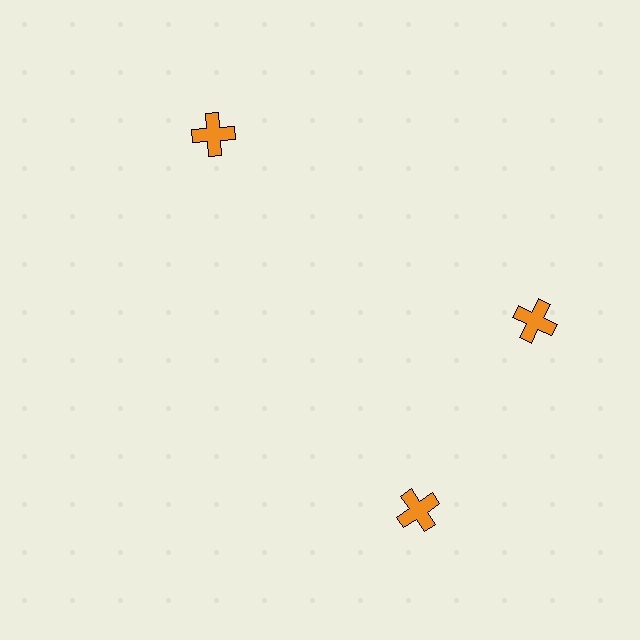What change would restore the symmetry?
The symmetry would be restored by rotating it back into even spacing with its neighbors so that all 3 crosses sit at equal angles and equal distance from the center.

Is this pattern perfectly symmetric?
No. The 3 orange crosses are arranged in a ring, but one element near the 7 o'clock position is rotated out of alignment along the ring, breaking the 3-fold rotational symmetry.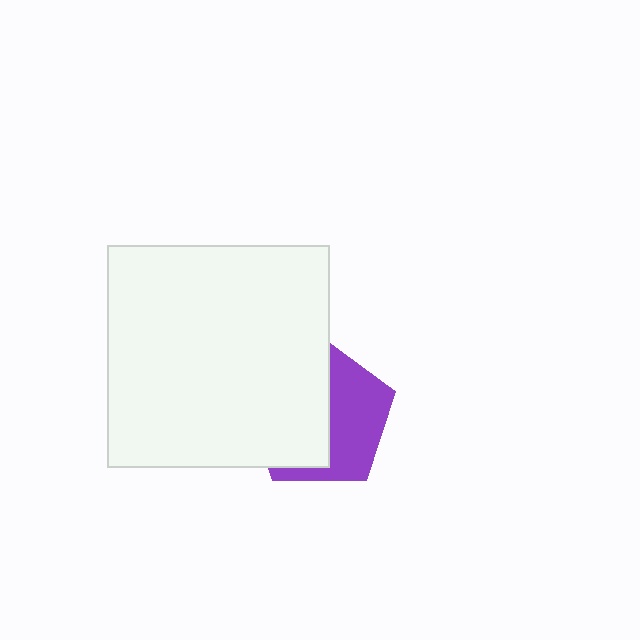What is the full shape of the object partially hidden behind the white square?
The partially hidden object is a purple pentagon.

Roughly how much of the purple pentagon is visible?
About half of it is visible (roughly 46%).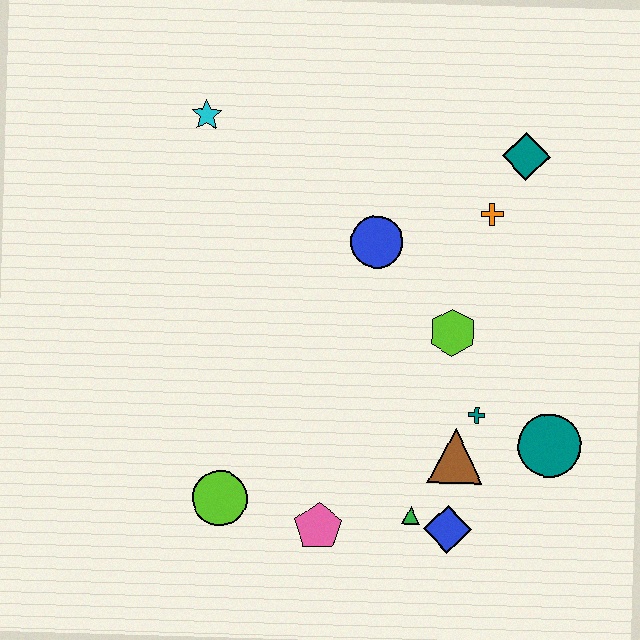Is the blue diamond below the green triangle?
Yes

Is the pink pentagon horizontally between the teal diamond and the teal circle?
No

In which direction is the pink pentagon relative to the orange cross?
The pink pentagon is below the orange cross.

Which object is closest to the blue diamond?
The green triangle is closest to the blue diamond.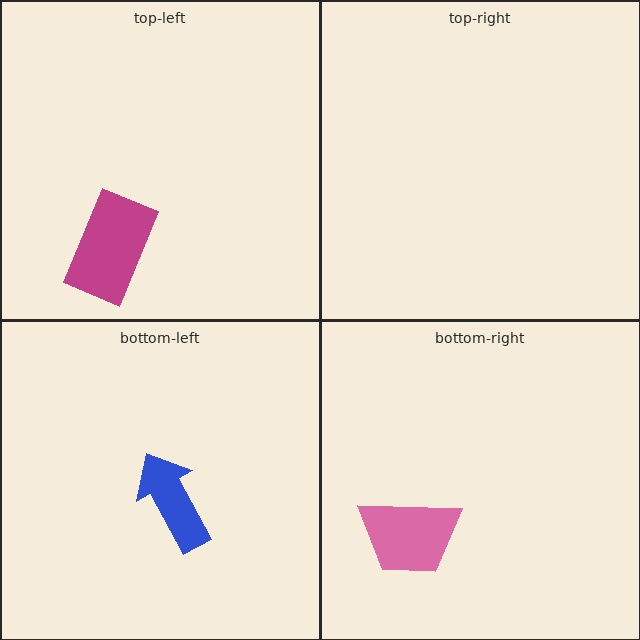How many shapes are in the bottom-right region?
1.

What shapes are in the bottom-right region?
The pink trapezoid.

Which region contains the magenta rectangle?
The top-left region.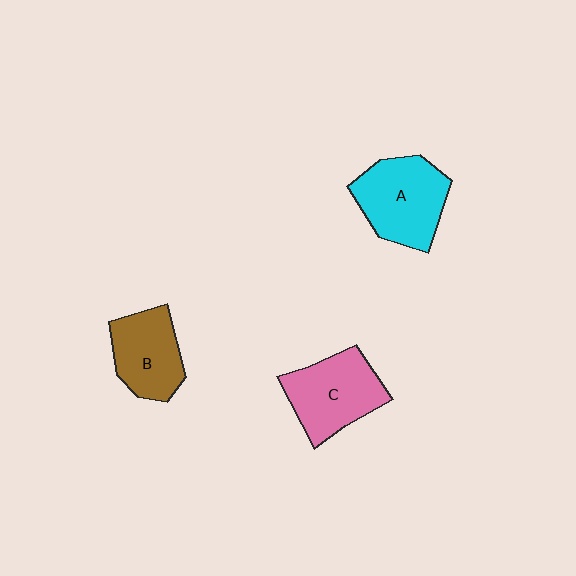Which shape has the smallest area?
Shape B (brown).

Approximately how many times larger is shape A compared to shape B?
Approximately 1.2 times.